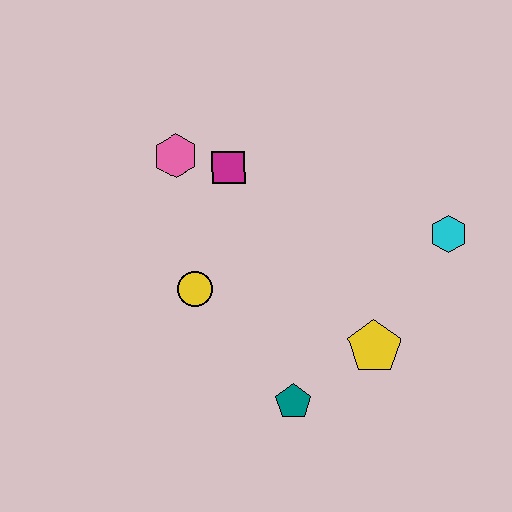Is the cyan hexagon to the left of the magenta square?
No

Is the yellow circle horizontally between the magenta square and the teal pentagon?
No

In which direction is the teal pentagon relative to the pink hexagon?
The teal pentagon is below the pink hexagon.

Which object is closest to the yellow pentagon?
The teal pentagon is closest to the yellow pentagon.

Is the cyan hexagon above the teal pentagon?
Yes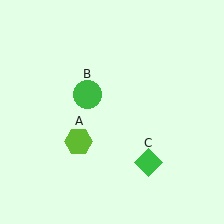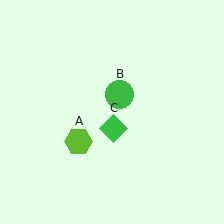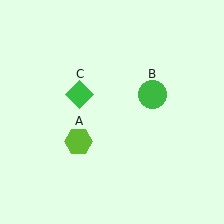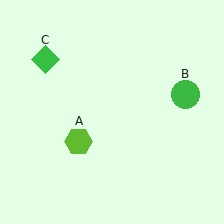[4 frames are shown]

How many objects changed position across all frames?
2 objects changed position: green circle (object B), green diamond (object C).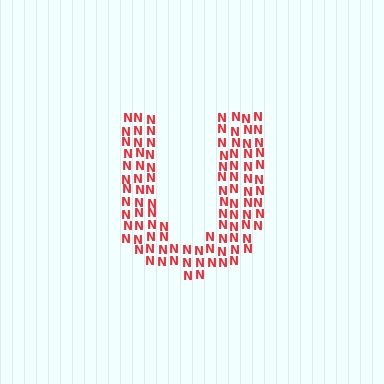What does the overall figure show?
The overall figure shows the letter U.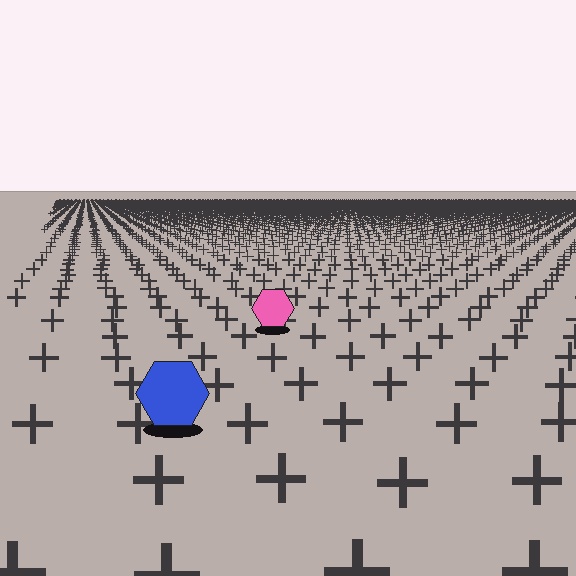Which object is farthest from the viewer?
The pink hexagon is farthest from the viewer. It appears smaller and the ground texture around it is denser.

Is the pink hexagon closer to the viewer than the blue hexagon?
No. The blue hexagon is closer — you can tell from the texture gradient: the ground texture is coarser near it.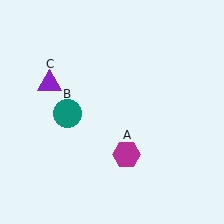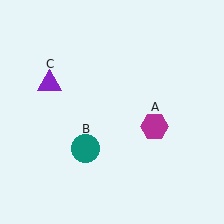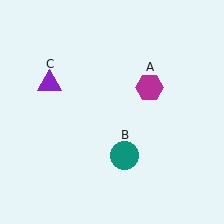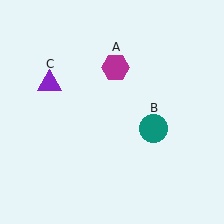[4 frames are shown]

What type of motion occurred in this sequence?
The magenta hexagon (object A), teal circle (object B) rotated counterclockwise around the center of the scene.